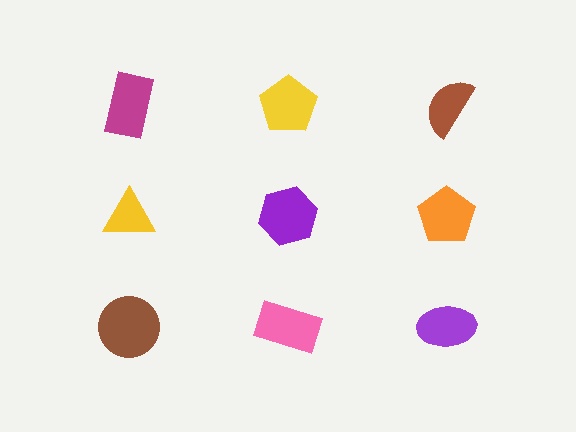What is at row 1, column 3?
A brown semicircle.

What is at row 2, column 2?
A purple hexagon.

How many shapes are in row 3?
3 shapes.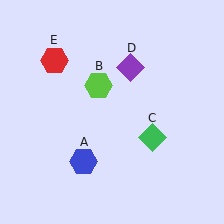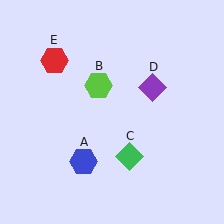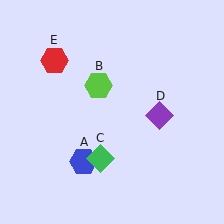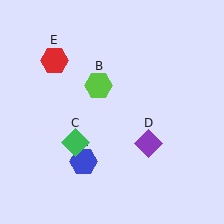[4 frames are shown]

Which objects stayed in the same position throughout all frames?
Blue hexagon (object A) and lime hexagon (object B) and red hexagon (object E) remained stationary.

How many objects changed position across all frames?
2 objects changed position: green diamond (object C), purple diamond (object D).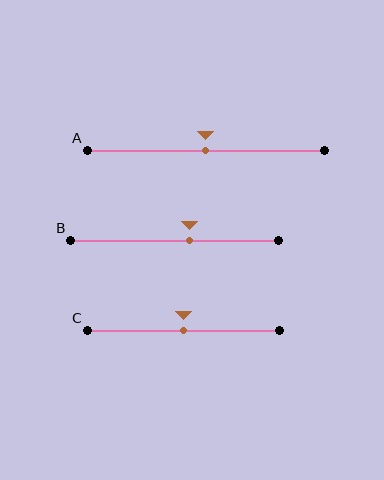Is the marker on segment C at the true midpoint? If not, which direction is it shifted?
Yes, the marker on segment C is at the true midpoint.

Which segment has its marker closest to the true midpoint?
Segment A has its marker closest to the true midpoint.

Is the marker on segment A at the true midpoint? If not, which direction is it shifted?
Yes, the marker on segment A is at the true midpoint.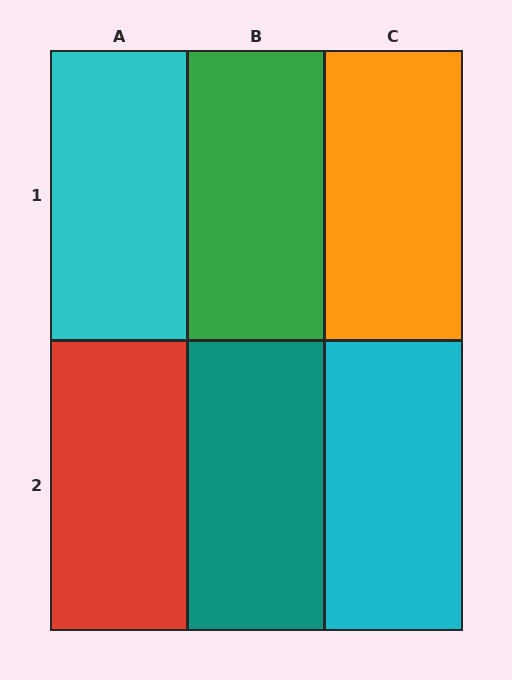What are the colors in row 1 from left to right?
Cyan, green, orange.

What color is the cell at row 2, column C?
Cyan.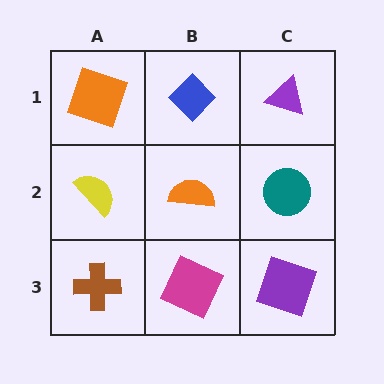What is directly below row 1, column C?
A teal circle.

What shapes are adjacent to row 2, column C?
A purple triangle (row 1, column C), a purple square (row 3, column C), an orange semicircle (row 2, column B).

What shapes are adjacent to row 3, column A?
A yellow semicircle (row 2, column A), a magenta square (row 3, column B).